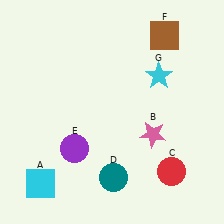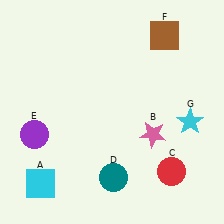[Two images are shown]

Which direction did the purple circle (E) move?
The purple circle (E) moved left.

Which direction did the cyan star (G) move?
The cyan star (G) moved down.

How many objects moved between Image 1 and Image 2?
2 objects moved between the two images.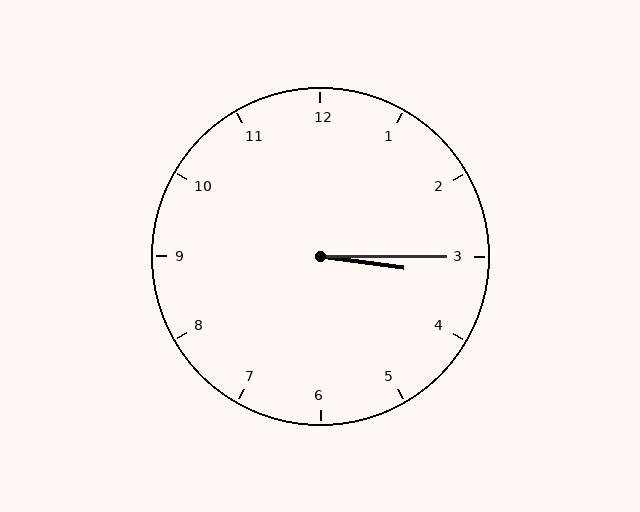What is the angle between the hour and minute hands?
Approximately 8 degrees.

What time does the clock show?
3:15.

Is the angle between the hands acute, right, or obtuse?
It is acute.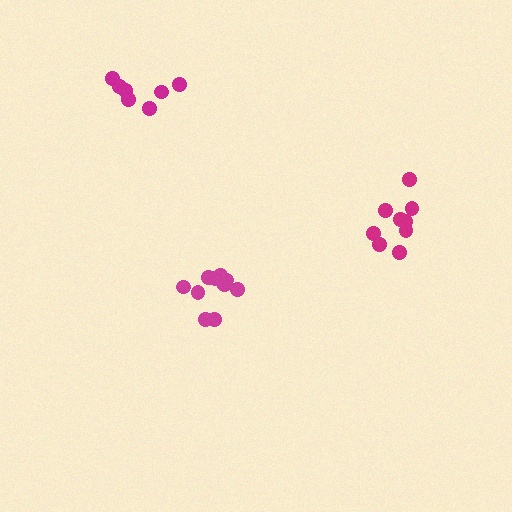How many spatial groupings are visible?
There are 3 spatial groupings.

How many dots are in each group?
Group 1: 12 dots, Group 2: 9 dots, Group 3: 7 dots (28 total).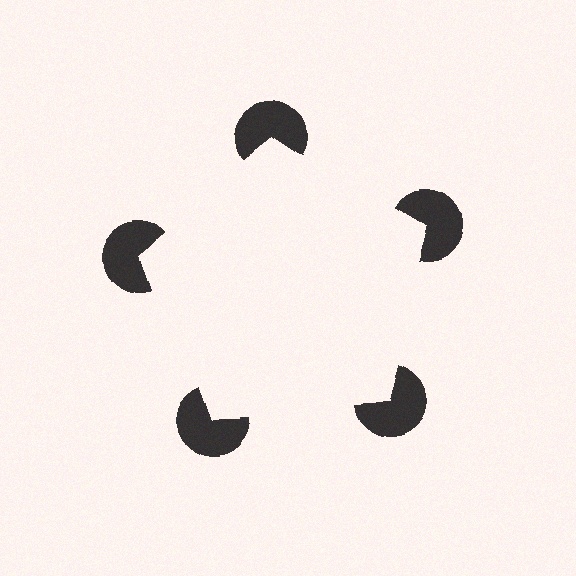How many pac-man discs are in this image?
There are 5 — one at each vertex of the illusory pentagon.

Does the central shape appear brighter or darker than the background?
It typically appears slightly brighter than the background, even though no actual brightness change is drawn.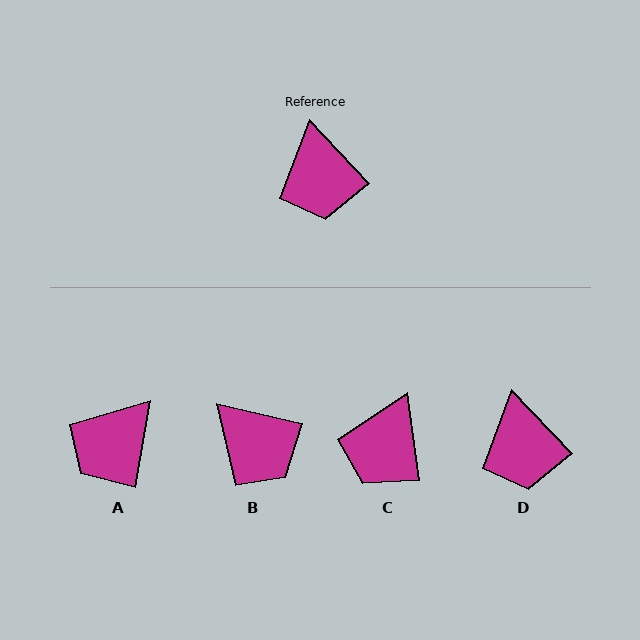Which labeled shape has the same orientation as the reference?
D.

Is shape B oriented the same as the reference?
No, it is off by about 34 degrees.